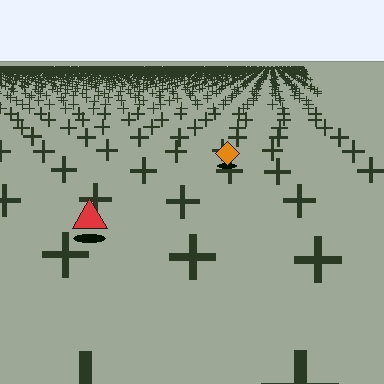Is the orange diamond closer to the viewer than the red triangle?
No. The red triangle is closer — you can tell from the texture gradient: the ground texture is coarser near it.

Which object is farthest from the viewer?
The orange diamond is farthest from the viewer. It appears smaller and the ground texture around it is denser.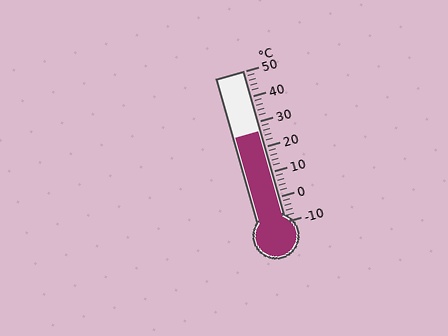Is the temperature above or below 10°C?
The temperature is above 10°C.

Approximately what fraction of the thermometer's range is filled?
The thermometer is filled to approximately 60% of its range.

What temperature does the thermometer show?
The thermometer shows approximately 26°C.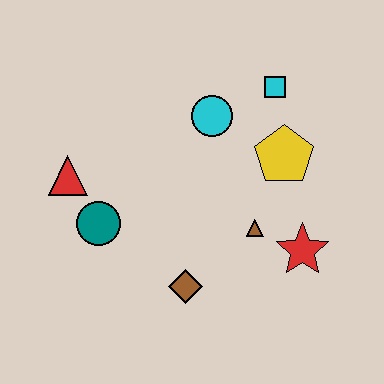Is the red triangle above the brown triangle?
Yes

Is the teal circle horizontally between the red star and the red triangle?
Yes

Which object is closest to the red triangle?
The teal circle is closest to the red triangle.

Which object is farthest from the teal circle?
The cyan square is farthest from the teal circle.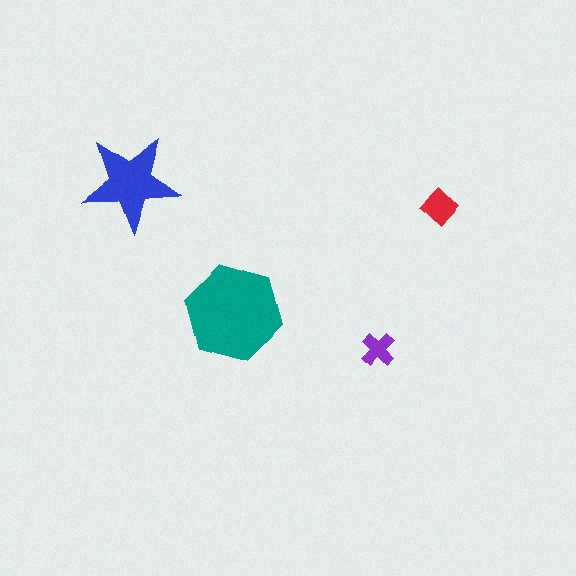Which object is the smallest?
The purple cross.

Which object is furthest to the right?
The red diamond is rightmost.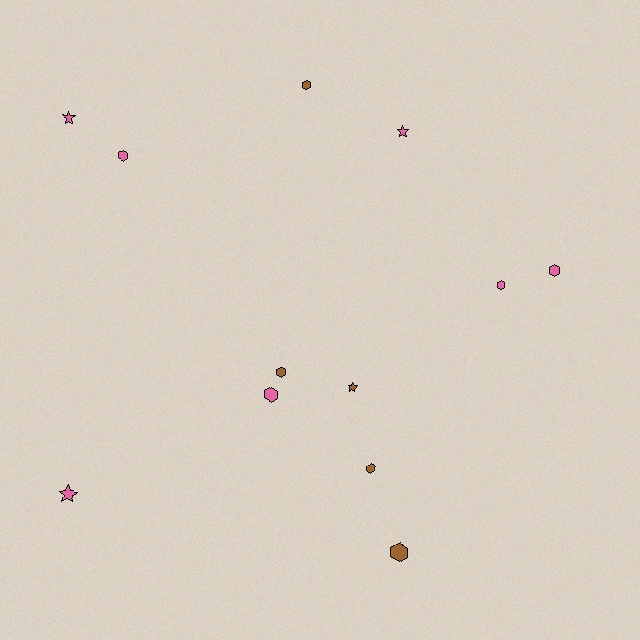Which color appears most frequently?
Pink, with 7 objects.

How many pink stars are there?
There are 3 pink stars.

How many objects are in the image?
There are 12 objects.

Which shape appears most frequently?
Hexagon, with 8 objects.